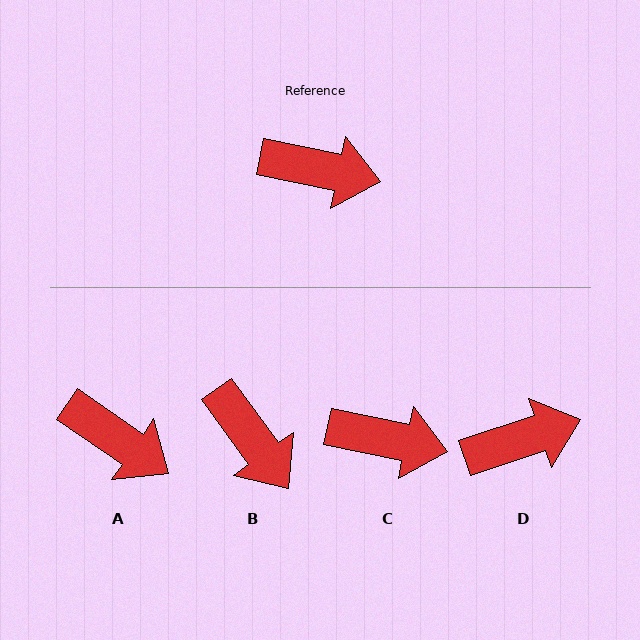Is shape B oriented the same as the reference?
No, it is off by about 42 degrees.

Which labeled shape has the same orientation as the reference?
C.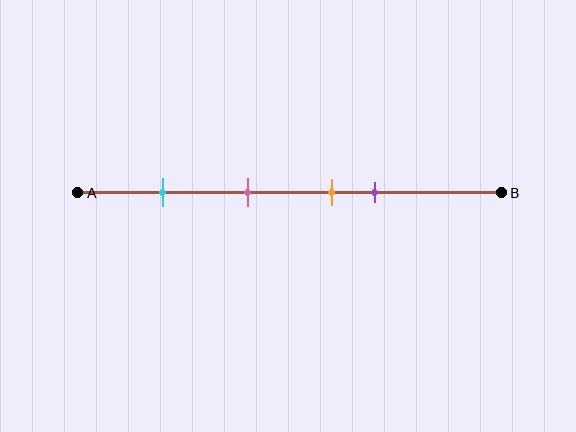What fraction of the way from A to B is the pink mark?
The pink mark is approximately 40% (0.4) of the way from A to B.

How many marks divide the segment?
There are 4 marks dividing the segment.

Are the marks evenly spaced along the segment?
No, the marks are not evenly spaced.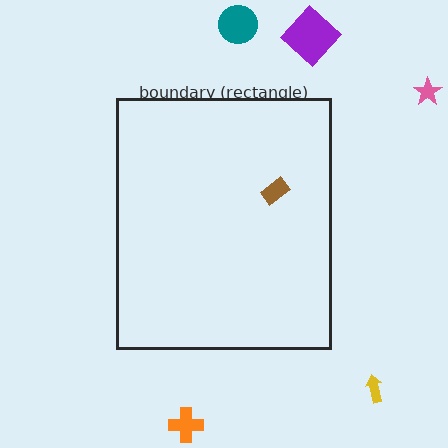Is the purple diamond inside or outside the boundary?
Outside.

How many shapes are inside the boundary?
1 inside, 5 outside.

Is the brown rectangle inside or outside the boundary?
Inside.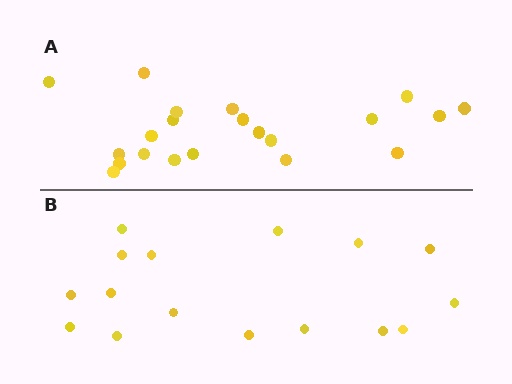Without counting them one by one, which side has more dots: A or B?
Region A (the top region) has more dots.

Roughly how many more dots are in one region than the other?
Region A has about 5 more dots than region B.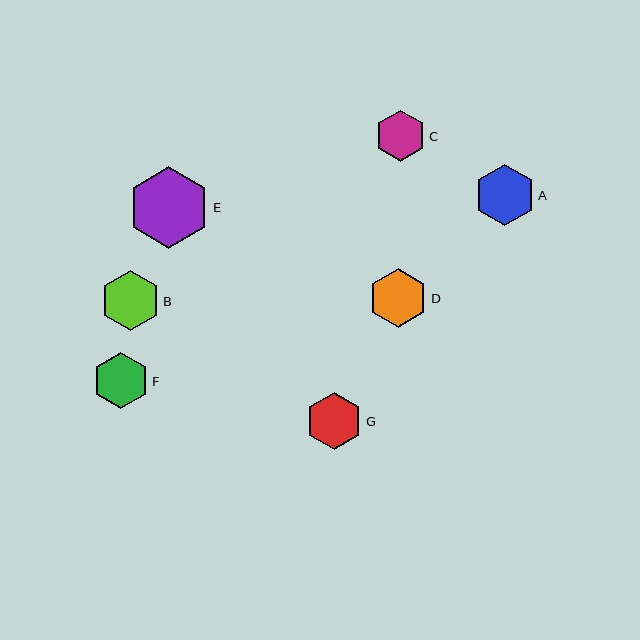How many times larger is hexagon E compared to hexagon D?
Hexagon E is approximately 1.4 times the size of hexagon D.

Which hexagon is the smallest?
Hexagon C is the smallest with a size of approximately 51 pixels.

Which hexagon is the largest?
Hexagon E is the largest with a size of approximately 81 pixels.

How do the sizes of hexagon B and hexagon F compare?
Hexagon B and hexagon F are approximately the same size.